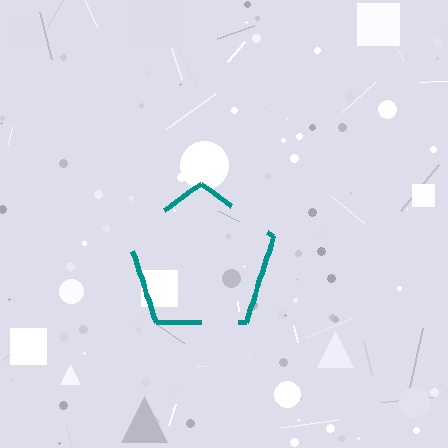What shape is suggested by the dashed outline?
The dashed outline suggests a pentagon.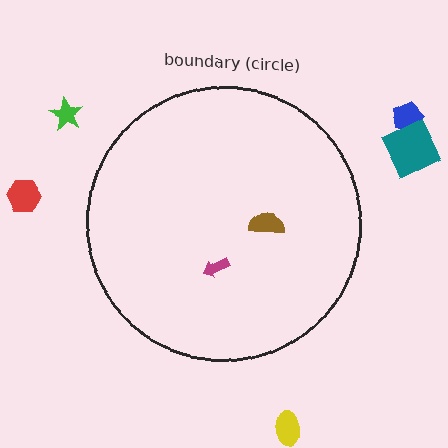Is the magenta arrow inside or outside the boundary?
Inside.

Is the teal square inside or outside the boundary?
Outside.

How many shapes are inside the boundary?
2 inside, 5 outside.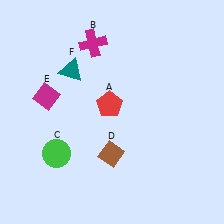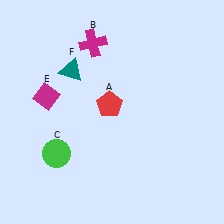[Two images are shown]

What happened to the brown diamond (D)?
The brown diamond (D) was removed in Image 2. It was in the bottom-left area of Image 1.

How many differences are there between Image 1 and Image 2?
There is 1 difference between the two images.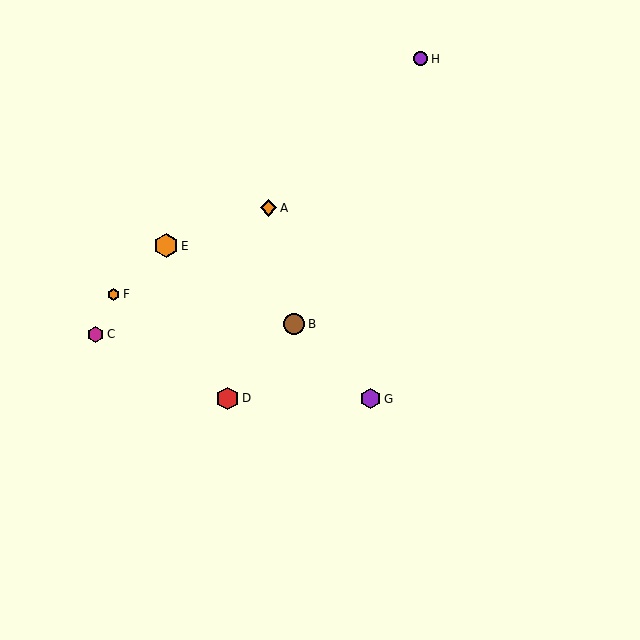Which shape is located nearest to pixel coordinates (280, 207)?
The orange diamond (labeled A) at (269, 208) is nearest to that location.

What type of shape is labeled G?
Shape G is a purple hexagon.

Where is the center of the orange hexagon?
The center of the orange hexagon is at (166, 246).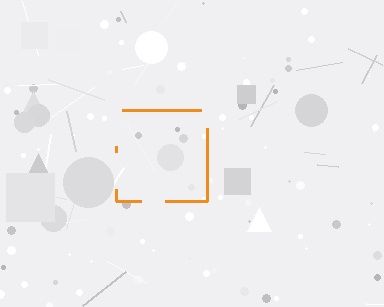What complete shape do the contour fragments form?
The contour fragments form a square.